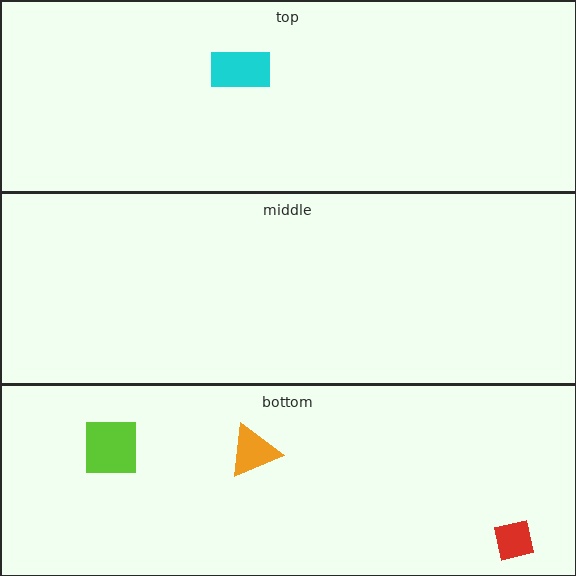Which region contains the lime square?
The bottom region.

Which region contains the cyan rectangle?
The top region.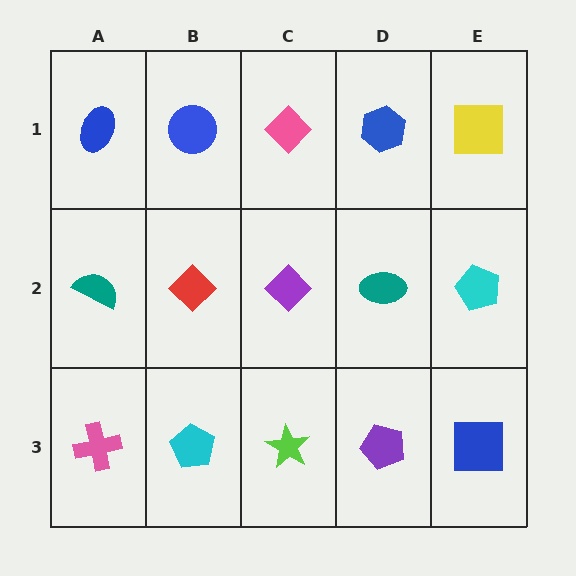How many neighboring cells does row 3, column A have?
2.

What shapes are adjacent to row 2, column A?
A blue ellipse (row 1, column A), a pink cross (row 3, column A), a red diamond (row 2, column B).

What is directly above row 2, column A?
A blue ellipse.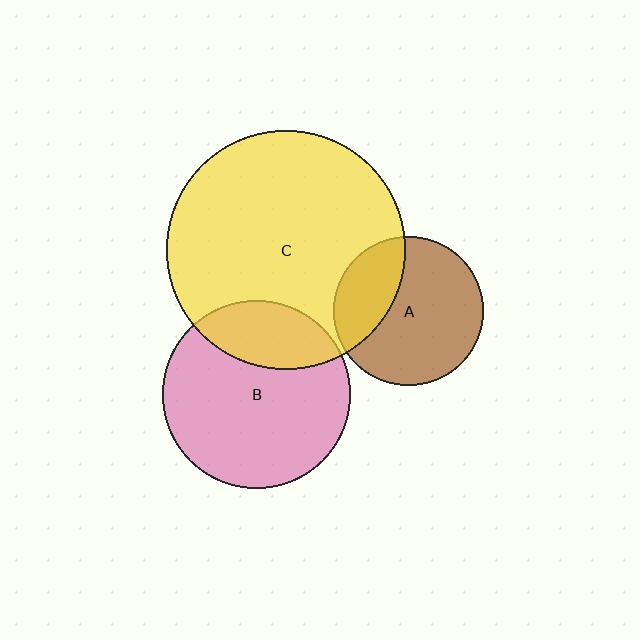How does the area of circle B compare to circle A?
Approximately 1.6 times.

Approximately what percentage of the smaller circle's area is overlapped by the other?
Approximately 30%.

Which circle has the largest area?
Circle C (yellow).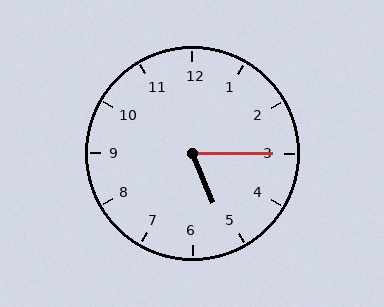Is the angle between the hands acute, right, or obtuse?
It is acute.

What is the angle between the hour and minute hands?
Approximately 68 degrees.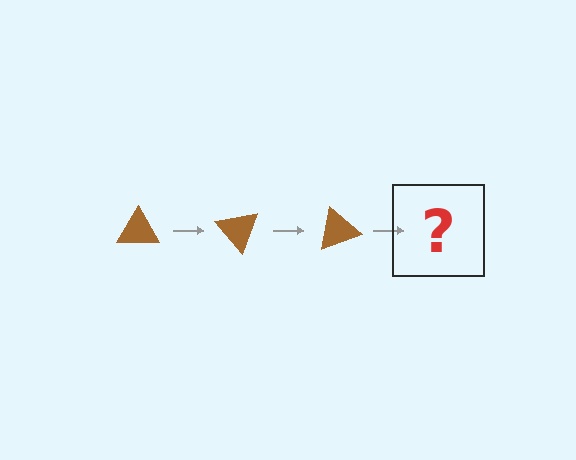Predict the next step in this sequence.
The next step is a brown triangle rotated 150 degrees.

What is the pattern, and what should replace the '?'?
The pattern is that the triangle rotates 50 degrees each step. The '?' should be a brown triangle rotated 150 degrees.